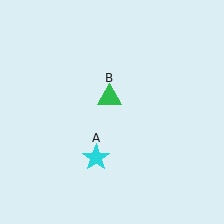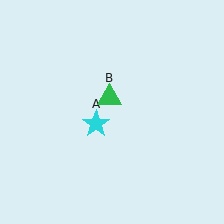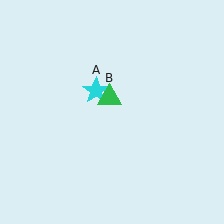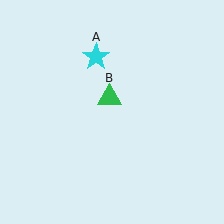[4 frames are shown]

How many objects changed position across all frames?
1 object changed position: cyan star (object A).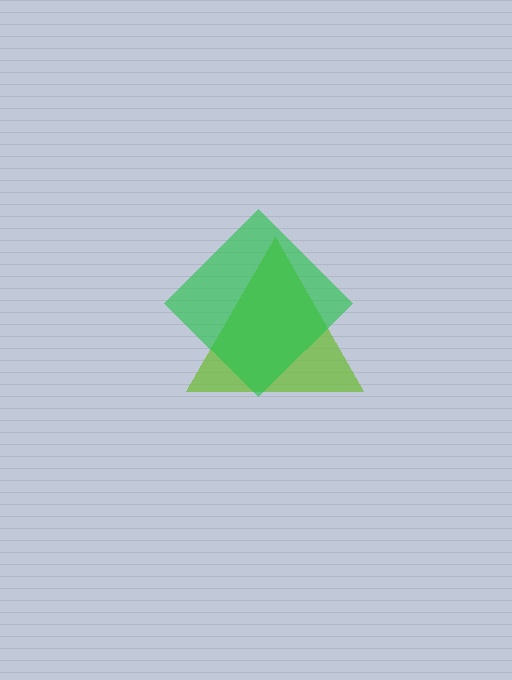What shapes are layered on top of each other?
The layered shapes are: a lime triangle, a green diamond.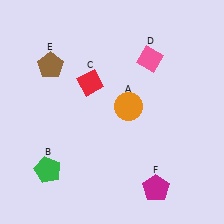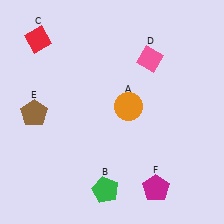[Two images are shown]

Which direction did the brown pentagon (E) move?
The brown pentagon (E) moved down.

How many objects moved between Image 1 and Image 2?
3 objects moved between the two images.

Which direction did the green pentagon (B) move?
The green pentagon (B) moved right.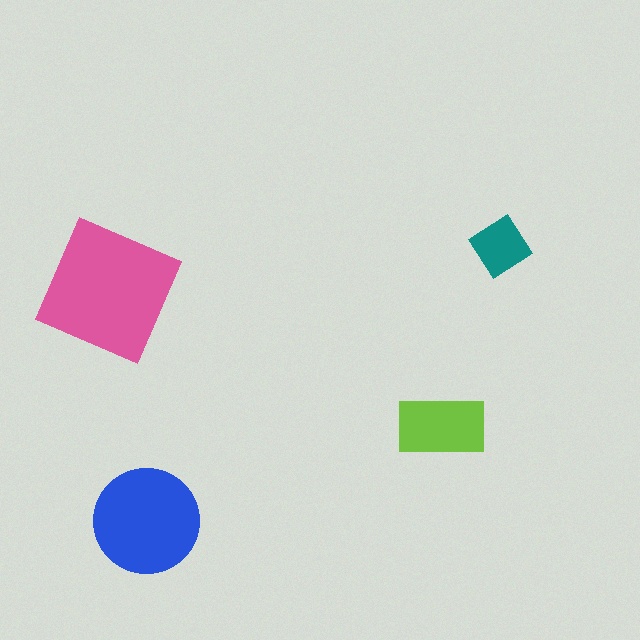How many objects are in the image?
There are 4 objects in the image.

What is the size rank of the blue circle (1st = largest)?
2nd.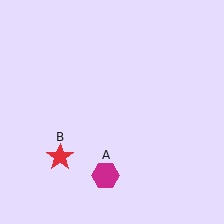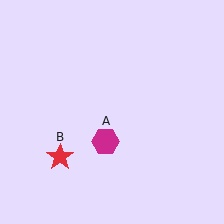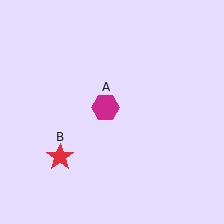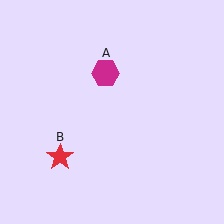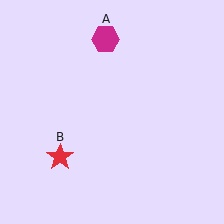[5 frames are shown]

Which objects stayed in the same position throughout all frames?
Red star (object B) remained stationary.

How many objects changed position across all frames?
1 object changed position: magenta hexagon (object A).